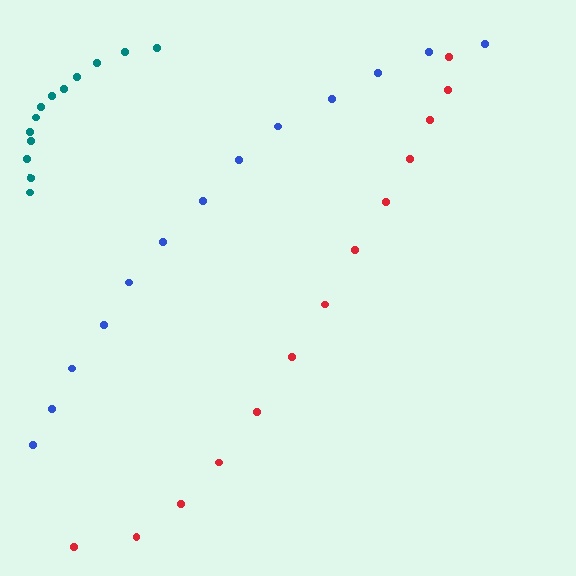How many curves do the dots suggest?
There are 3 distinct paths.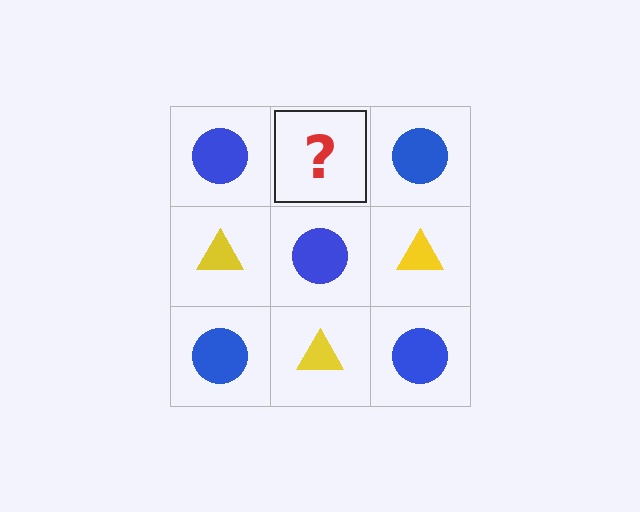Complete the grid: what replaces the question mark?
The question mark should be replaced with a yellow triangle.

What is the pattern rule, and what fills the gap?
The rule is that it alternates blue circle and yellow triangle in a checkerboard pattern. The gap should be filled with a yellow triangle.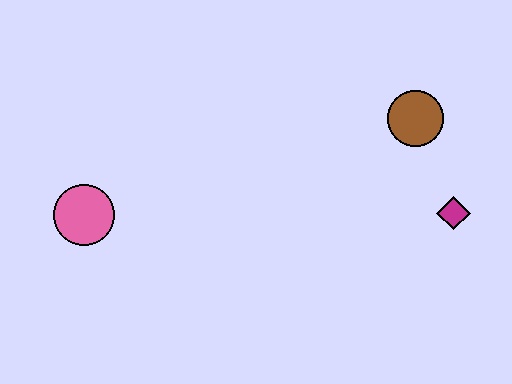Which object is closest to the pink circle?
The brown circle is closest to the pink circle.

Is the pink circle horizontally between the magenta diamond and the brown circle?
No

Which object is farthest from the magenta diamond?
The pink circle is farthest from the magenta diamond.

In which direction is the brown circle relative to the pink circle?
The brown circle is to the right of the pink circle.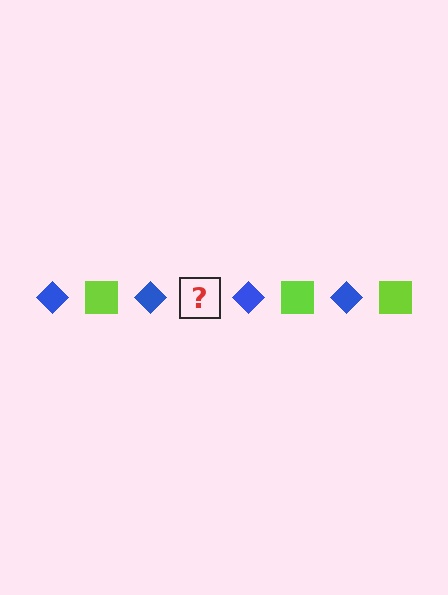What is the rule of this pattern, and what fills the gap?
The rule is that the pattern alternates between blue diamond and lime square. The gap should be filled with a lime square.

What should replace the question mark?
The question mark should be replaced with a lime square.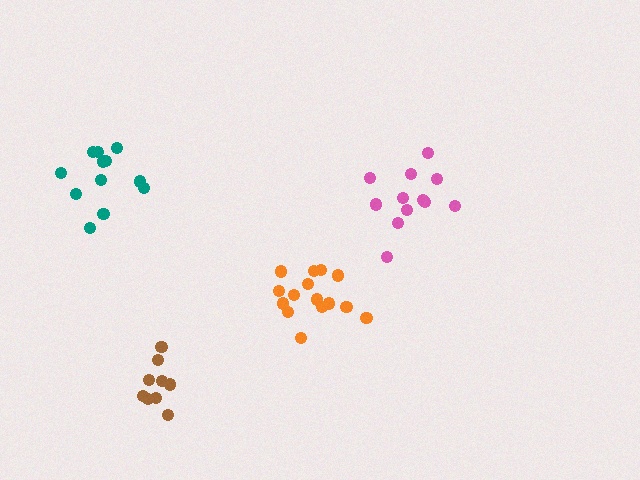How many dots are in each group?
Group 1: 15 dots, Group 2: 9 dots, Group 3: 12 dots, Group 4: 12 dots (48 total).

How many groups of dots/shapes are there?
There are 4 groups.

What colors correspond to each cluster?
The clusters are colored: orange, brown, pink, teal.